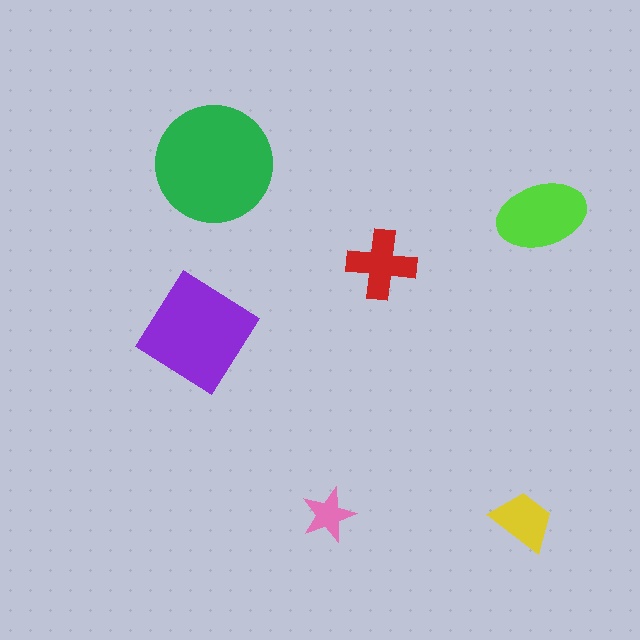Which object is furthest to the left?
The purple diamond is leftmost.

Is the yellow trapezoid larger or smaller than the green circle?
Smaller.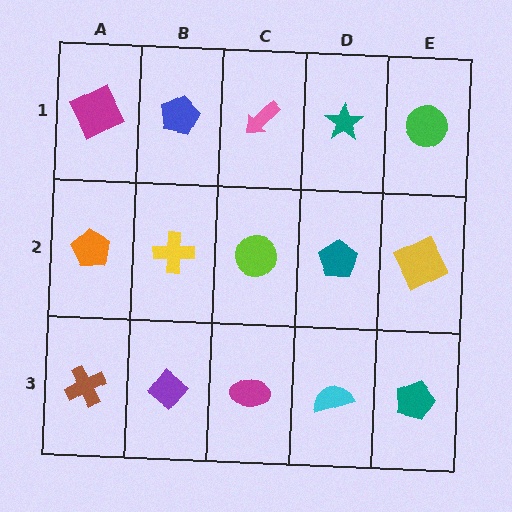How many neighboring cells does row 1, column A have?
2.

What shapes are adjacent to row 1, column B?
A yellow cross (row 2, column B), a magenta square (row 1, column A), a pink arrow (row 1, column C).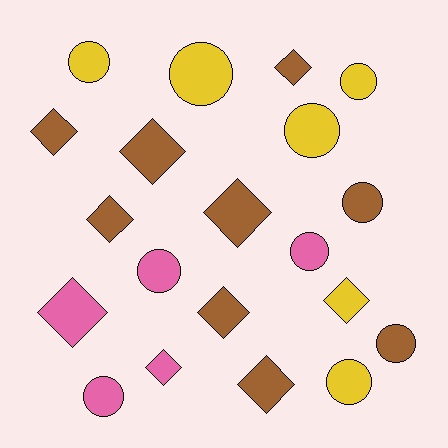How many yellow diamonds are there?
There is 1 yellow diamond.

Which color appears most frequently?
Brown, with 9 objects.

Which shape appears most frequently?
Diamond, with 10 objects.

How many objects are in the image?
There are 20 objects.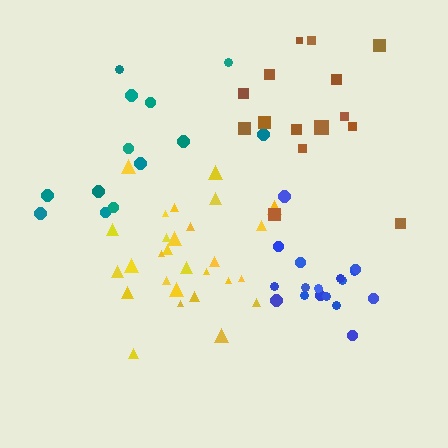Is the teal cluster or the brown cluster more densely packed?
Brown.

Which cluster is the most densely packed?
Blue.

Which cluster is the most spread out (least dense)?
Teal.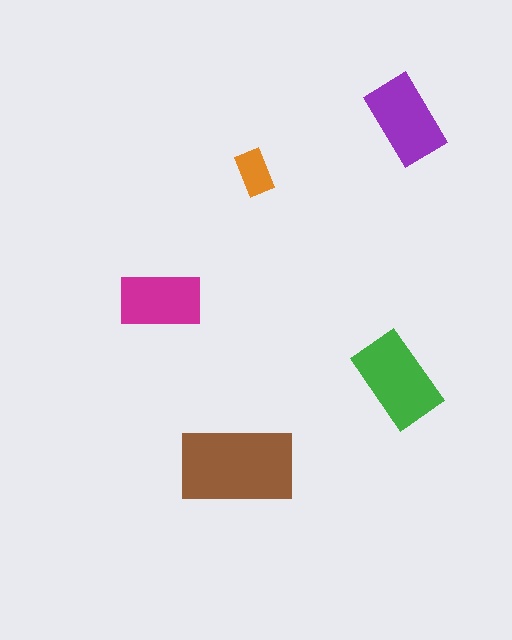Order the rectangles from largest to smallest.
the brown one, the green one, the purple one, the magenta one, the orange one.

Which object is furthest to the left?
The magenta rectangle is leftmost.